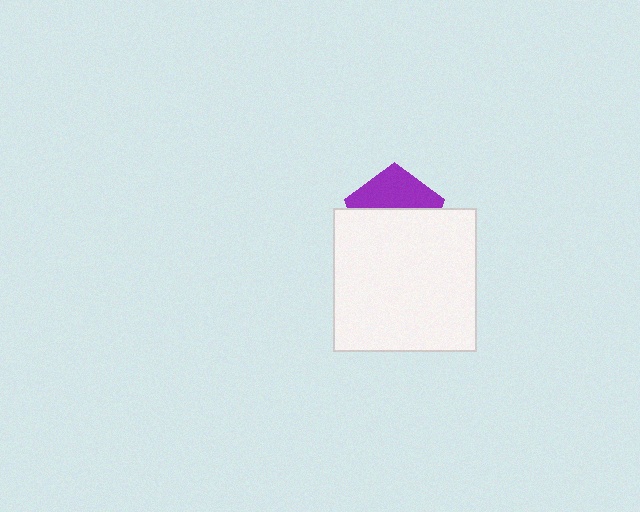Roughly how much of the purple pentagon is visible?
A small part of it is visible (roughly 39%).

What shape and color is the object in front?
The object in front is a white square.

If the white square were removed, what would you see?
You would see the complete purple pentagon.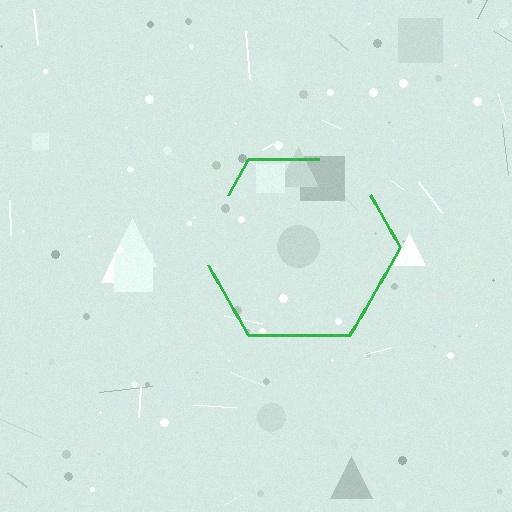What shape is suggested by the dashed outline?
The dashed outline suggests a hexagon.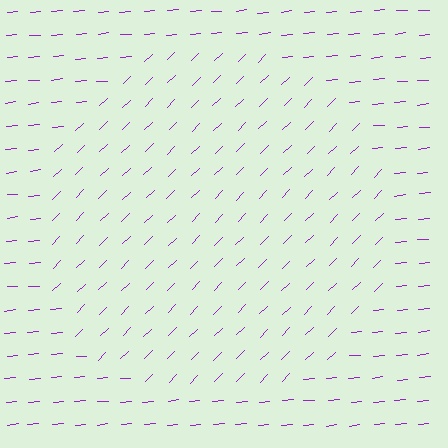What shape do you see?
I see a circle.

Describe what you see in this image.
The image is filled with small purple line segments. A circle region in the image has lines oriented differently from the surrounding lines, creating a visible texture boundary.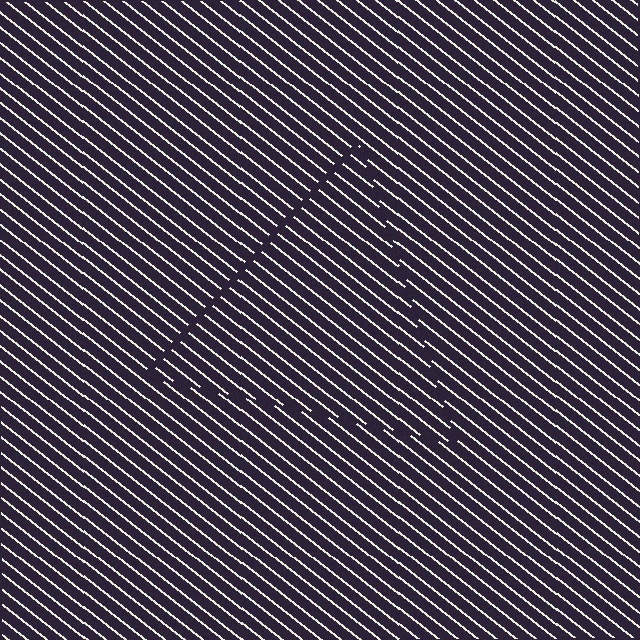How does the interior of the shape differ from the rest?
The interior of the shape contains the same grating, shifted by half a period — the contour is defined by the phase discontinuity where line-ends from the inner and outer gratings abut.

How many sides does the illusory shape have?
3 sides — the line-ends trace a triangle.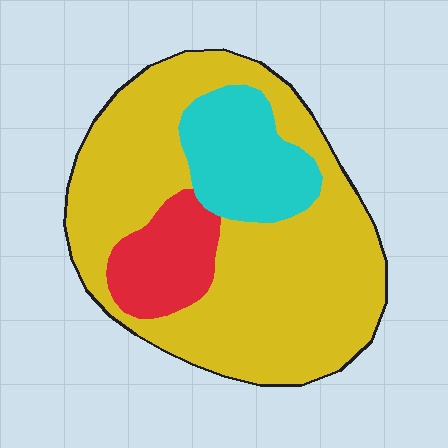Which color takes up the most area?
Yellow, at roughly 70%.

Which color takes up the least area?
Red, at roughly 15%.